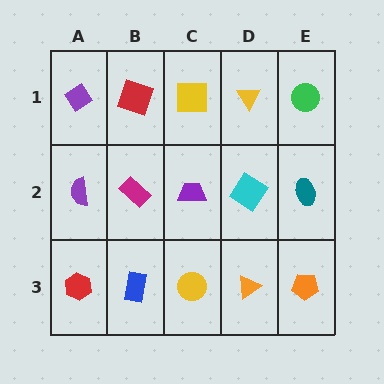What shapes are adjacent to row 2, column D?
A yellow triangle (row 1, column D), an orange triangle (row 3, column D), a purple trapezoid (row 2, column C), a teal ellipse (row 2, column E).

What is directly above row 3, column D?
A cyan diamond.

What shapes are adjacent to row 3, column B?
A magenta rectangle (row 2, column B), a red hexagon (row 3, column A), a yellow circle (row 3, column C).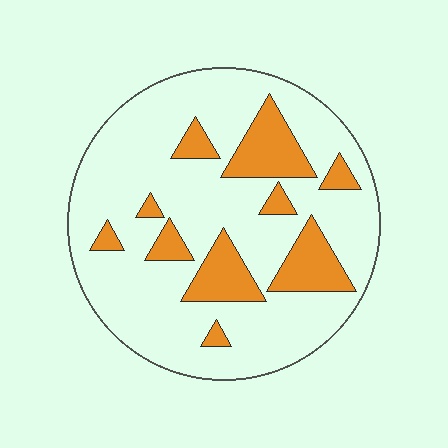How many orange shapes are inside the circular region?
10.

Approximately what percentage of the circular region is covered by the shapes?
Approximately 20%.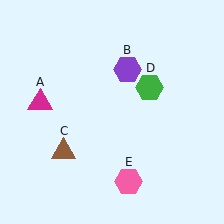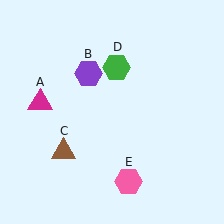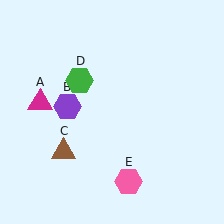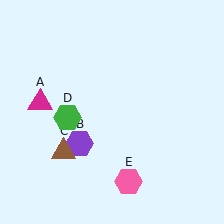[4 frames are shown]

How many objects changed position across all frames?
2 objects changed position: purple hexagon (object B), green hexagon (object D).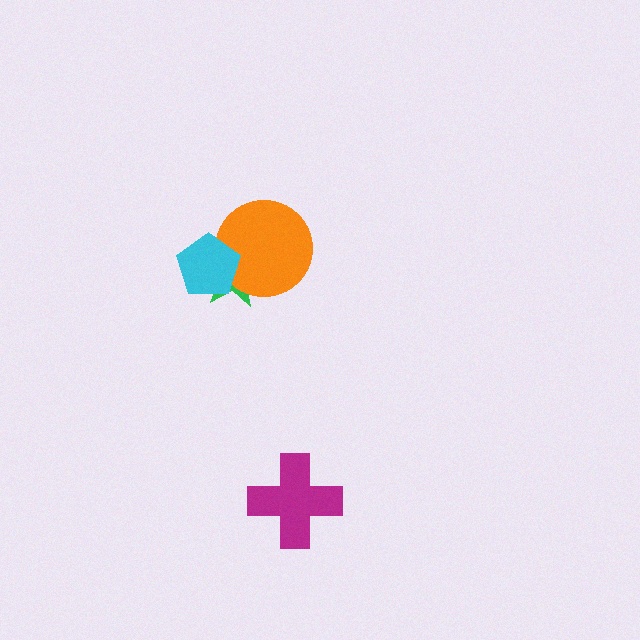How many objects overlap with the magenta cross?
0 objects overlap with the magenta cross.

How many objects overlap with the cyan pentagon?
2 objects overlap with the cyan pentagon.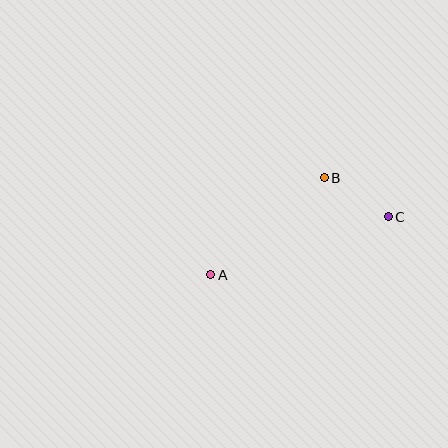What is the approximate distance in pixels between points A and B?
The distance between A and B is approximately 149 pixels.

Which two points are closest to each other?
Points B and C are closest to each other.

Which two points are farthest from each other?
Points A and C are farthest from each other.